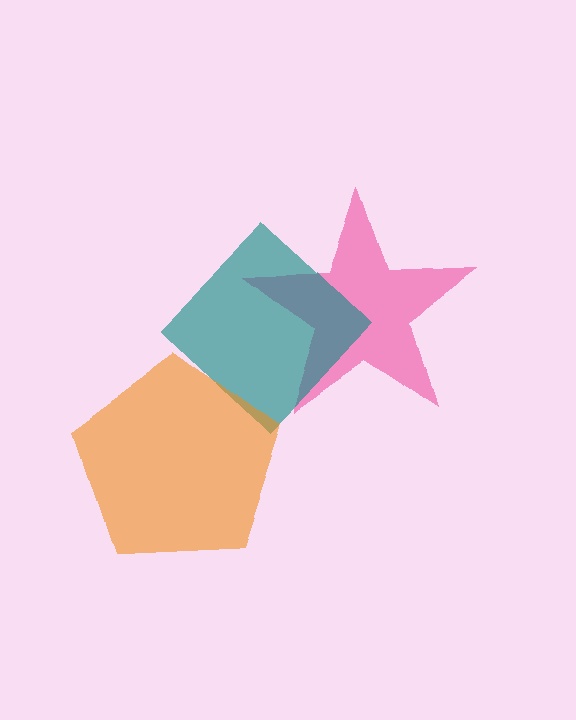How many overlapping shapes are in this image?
There are 3 overlapping shapes in the image.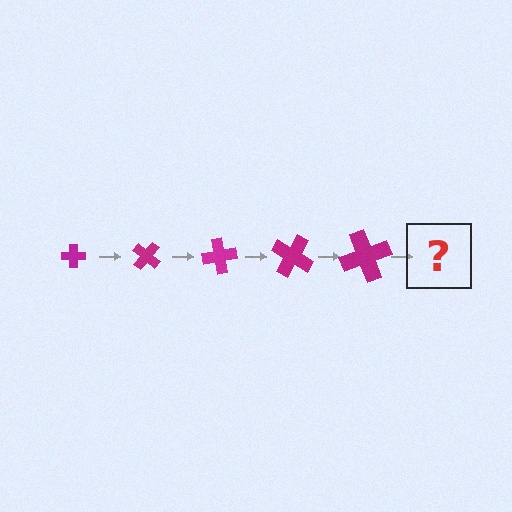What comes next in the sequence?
The next element should be a cross, larger than the previous one and rotated 200 degrees from the start.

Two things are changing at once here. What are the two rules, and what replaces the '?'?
The two rules are that the cross grows larger each step and it rotates 40 degrees each step. The '?' should be a cross, larger than the previous one and rotated 200 degrees from the start.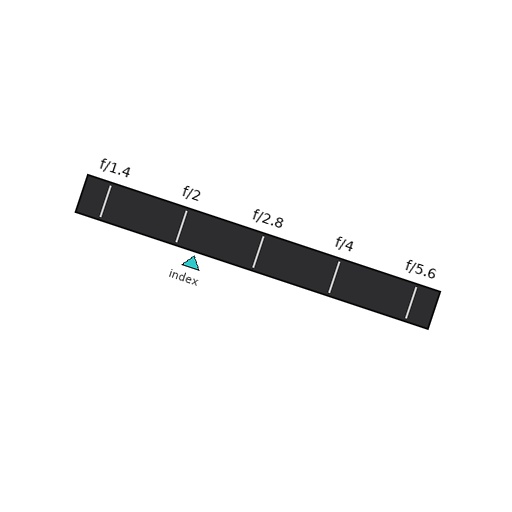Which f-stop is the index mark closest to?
The index mark is closest to f/2.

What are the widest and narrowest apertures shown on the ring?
The widest aperture shown is f/1.4 and the narrowest is f/5.6.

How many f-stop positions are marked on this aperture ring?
There are 5 f-stop positions marked.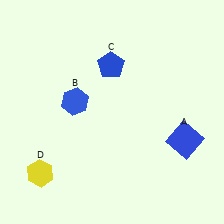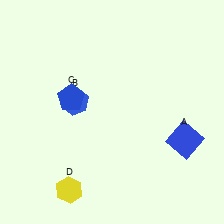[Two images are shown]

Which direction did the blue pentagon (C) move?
The blue pentagon (C) moved left.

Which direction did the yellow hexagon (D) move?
The yellow hexagon (D) moved right.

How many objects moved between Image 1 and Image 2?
2 objects moved between the two images.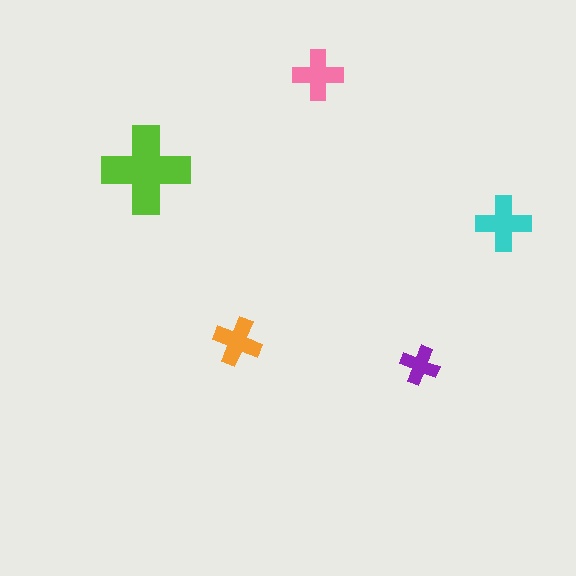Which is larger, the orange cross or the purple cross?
The orange one.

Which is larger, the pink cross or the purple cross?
The pink one.